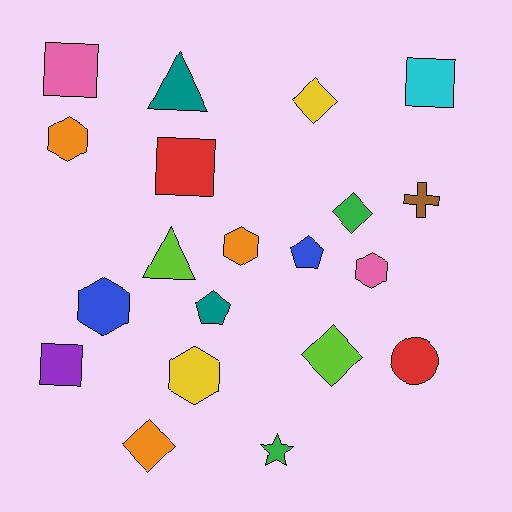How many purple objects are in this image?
There is 1 purple object.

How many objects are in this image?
There are 20 objects.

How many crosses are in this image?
There is 1 cross.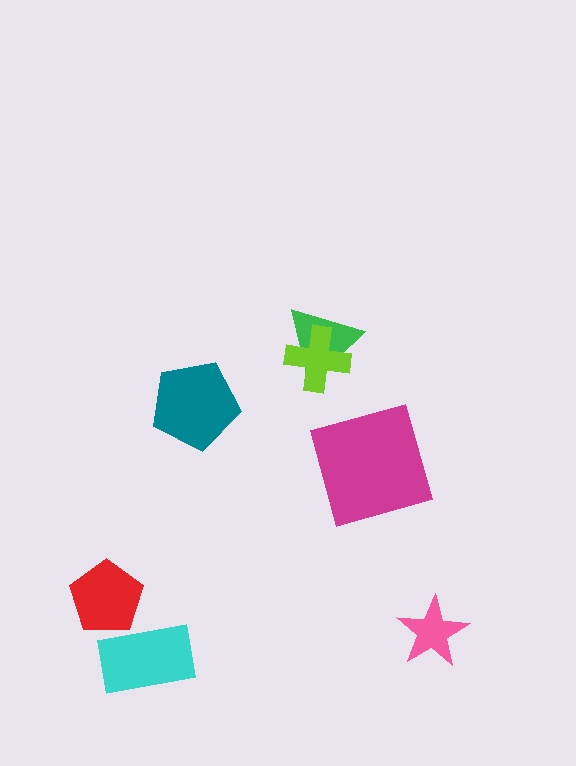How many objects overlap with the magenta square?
0 objects overlap with the magenta square.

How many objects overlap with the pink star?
0 objects overlap with the pink star.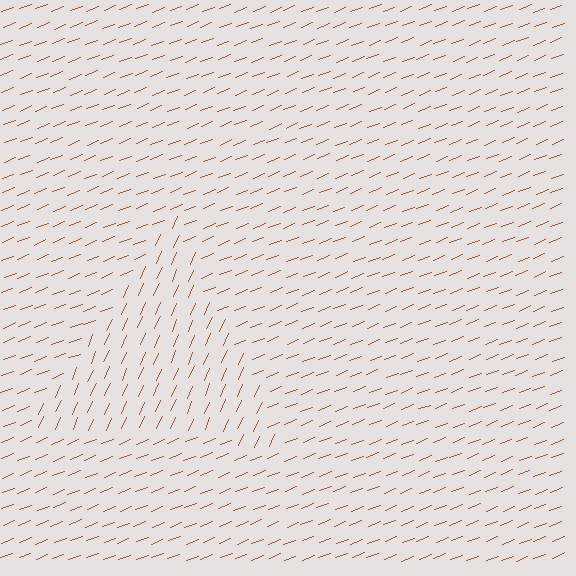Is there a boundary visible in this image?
Yes, there is a texture boundary formed by a change in line orientation.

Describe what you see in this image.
The image is filled with small brown line segments. A triangle region in the image has lines oriented differently from the surrounding lines, creating a visible texture boundary.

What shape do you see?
I see a triangle.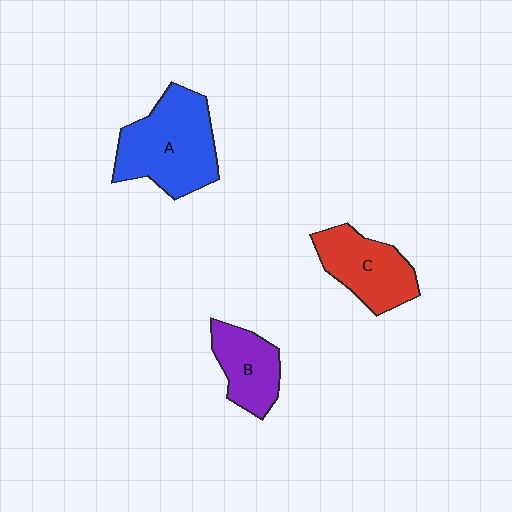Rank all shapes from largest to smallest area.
From largest to smallest: A (blue), C (red), B (purple).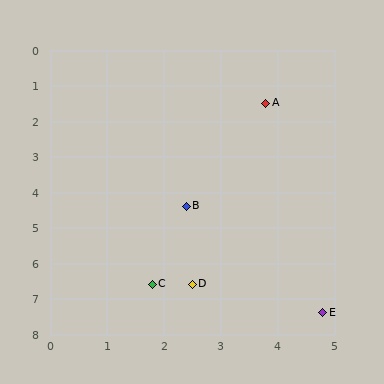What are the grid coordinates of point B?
Point B is at approximately (2.4, 4.4).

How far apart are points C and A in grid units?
Points C and A are about 5.5 grid units apart.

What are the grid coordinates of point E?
Point E is at approximately (4.8, 7.4).